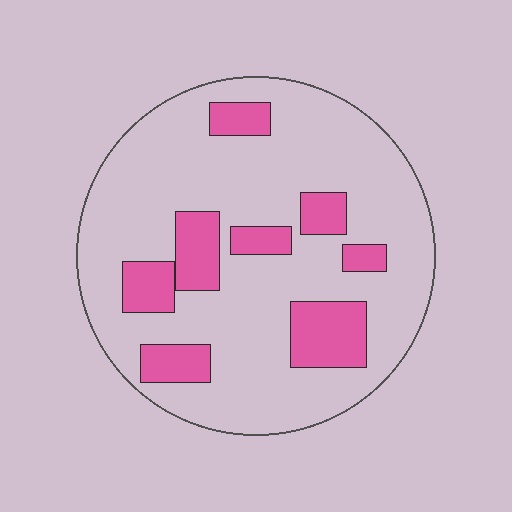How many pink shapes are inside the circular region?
8.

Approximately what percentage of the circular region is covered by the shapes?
Approximately 20%.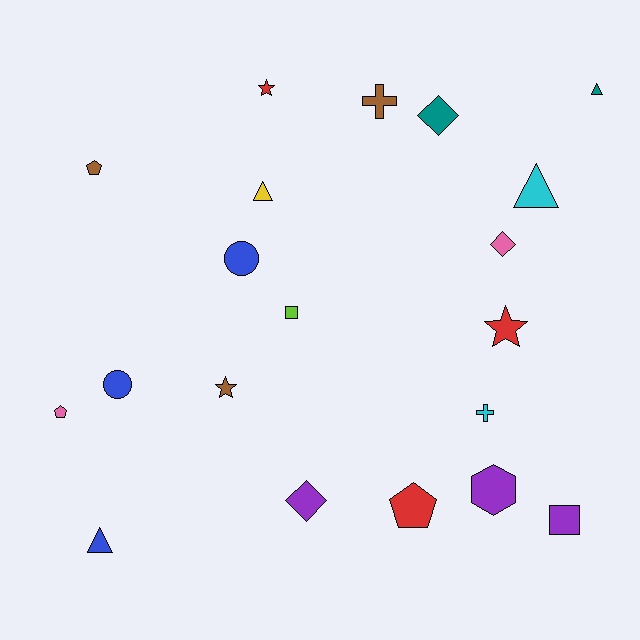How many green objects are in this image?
There are no green objects.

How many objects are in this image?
There are 20 objects.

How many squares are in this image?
There are 2 squares.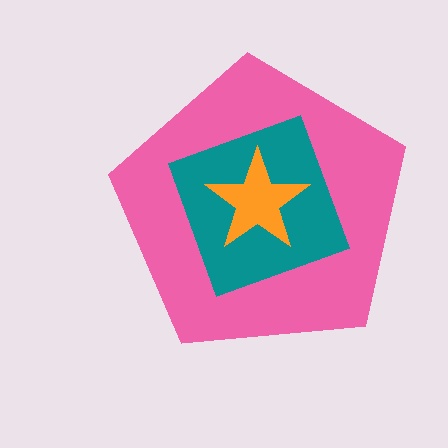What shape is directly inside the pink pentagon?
The teal diamond.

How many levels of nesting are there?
3.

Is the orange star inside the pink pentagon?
Yes.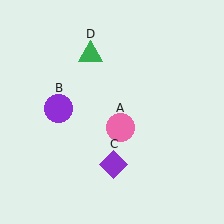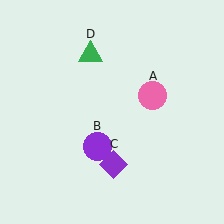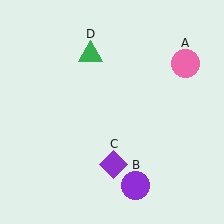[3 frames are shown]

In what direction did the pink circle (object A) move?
The pink circle (object A) moved up and to the right.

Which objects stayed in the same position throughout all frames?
Purple diamond (object C) and green triangle (object D) remained stationary.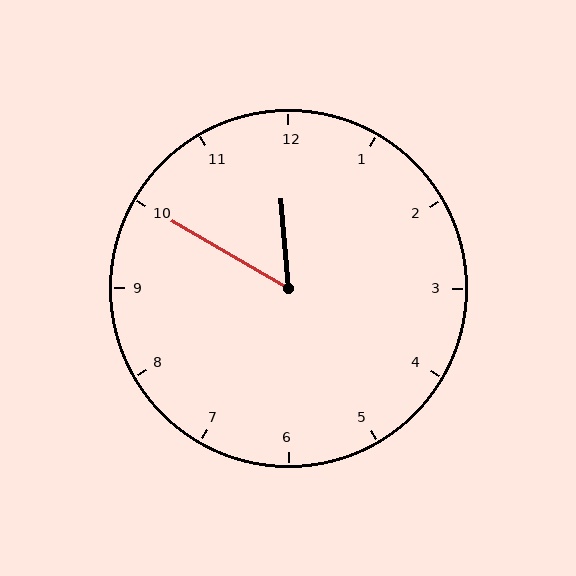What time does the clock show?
11:50.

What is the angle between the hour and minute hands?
Approximately 55 degrees.